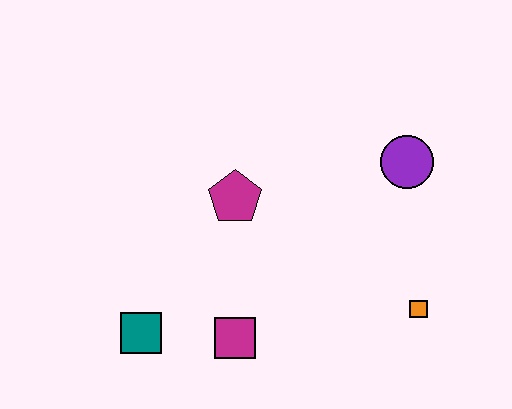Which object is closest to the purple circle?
The orange square is closest to the purple circle.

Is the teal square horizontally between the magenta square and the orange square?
No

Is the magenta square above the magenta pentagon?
No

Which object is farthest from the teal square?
The purple circle is farthest from the teal square.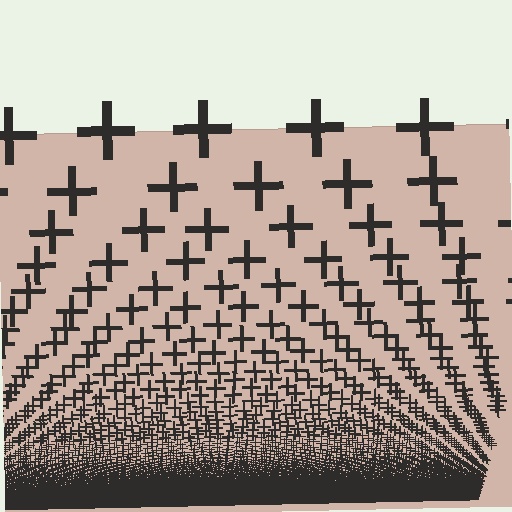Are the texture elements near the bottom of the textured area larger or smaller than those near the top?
Smaller. The gradient is inverted — elements near the bottom are smaller and denser.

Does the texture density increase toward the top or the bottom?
Density increases toward the bottom.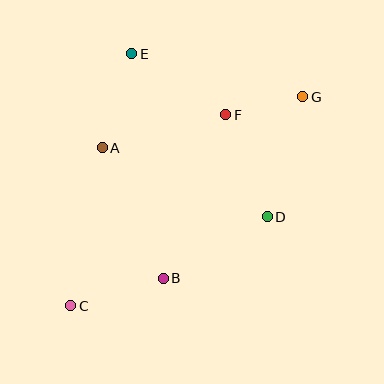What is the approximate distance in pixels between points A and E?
The distance between A and E is approximately 98 pixels.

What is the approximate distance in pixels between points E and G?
The distance between E and G is approximately 176 pixels.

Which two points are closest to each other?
Points F and G are closest to each other.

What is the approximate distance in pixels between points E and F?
The distance between E and F is approximately 112 pixels.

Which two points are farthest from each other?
Points C and G are farthest from each other.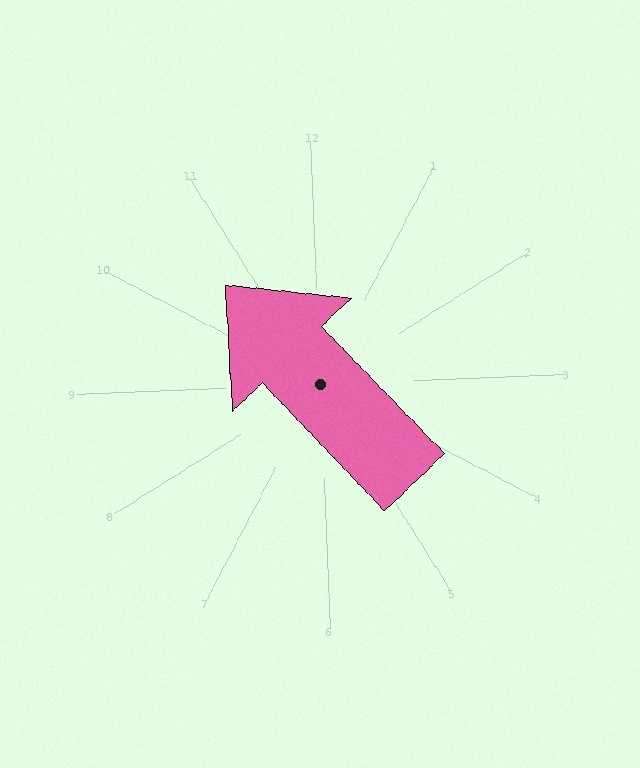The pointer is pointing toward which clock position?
Roughly 11 o'clock.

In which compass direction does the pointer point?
Northwest.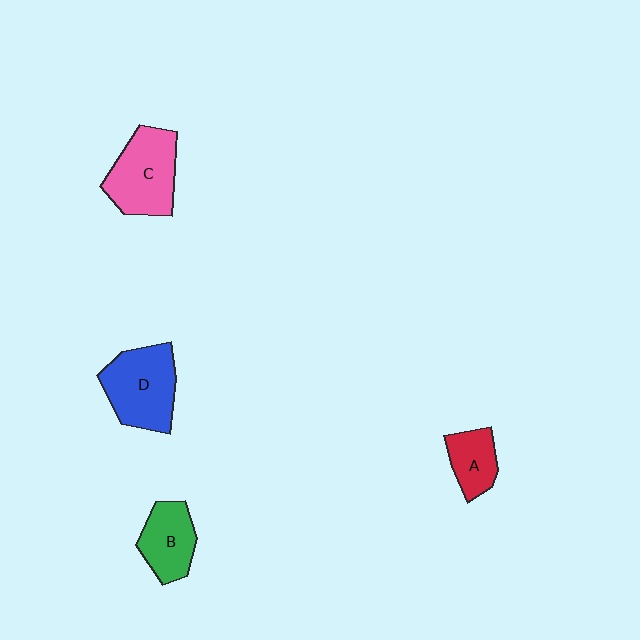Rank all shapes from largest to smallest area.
From largest to smallest: D (blue), C (pink), B (green), A (red).